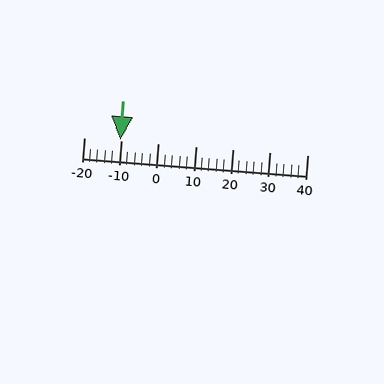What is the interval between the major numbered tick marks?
The major tick marks are spaced 10 units apart.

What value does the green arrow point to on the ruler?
The green arrow points to approximately -10.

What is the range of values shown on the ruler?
The ruler shows values from -20 to 40.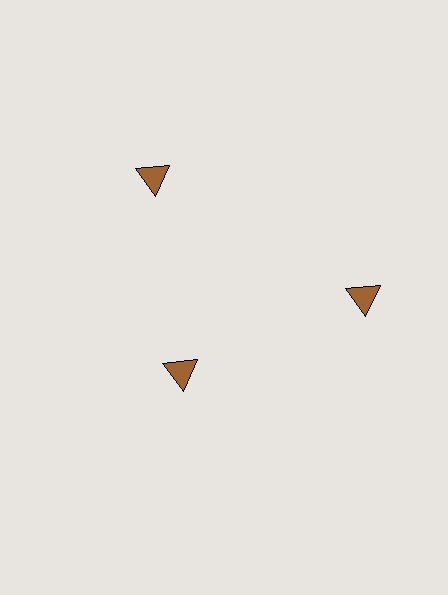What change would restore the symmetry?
The symmetry would be restored by moving it outward, back onto the ring so that all 3 triangles sit at equal angles and equal distance from the center.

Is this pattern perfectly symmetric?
No. The 3 brown triangles are arranged in a ring, but one element near the 7 o'clock position is pulled inward toward the center, breaking the 3-fold rotational symmetry.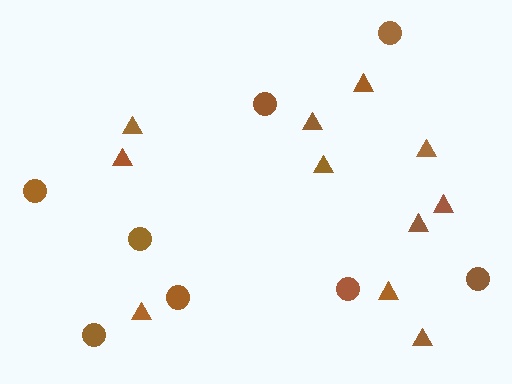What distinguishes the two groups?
There are 2 groups: one group of circles (8) and one group of triangles (11).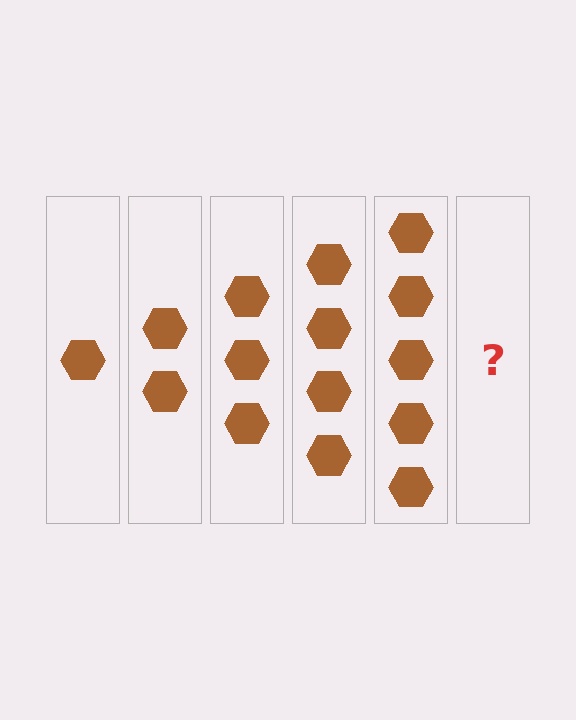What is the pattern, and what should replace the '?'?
The pattern is that each step adds one more hexagon. The '?' should be 6 hexagons.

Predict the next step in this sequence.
The next step is 6 hexagons.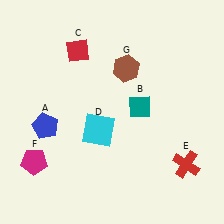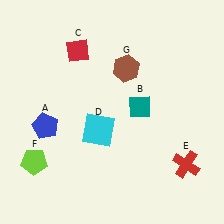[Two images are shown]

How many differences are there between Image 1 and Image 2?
There is 1 difference between the two images.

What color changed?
The pentagon (F) changed from magenta in Image 1 to lime in Image 2.